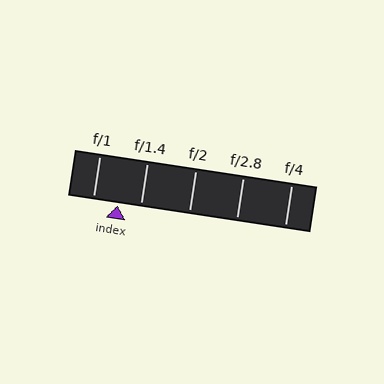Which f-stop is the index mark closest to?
The index mark is closest to f/1.4.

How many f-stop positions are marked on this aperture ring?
There are 5 f-stop positions marked.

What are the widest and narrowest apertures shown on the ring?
The widest aperture shown is f/1 and the narrowest is f/4.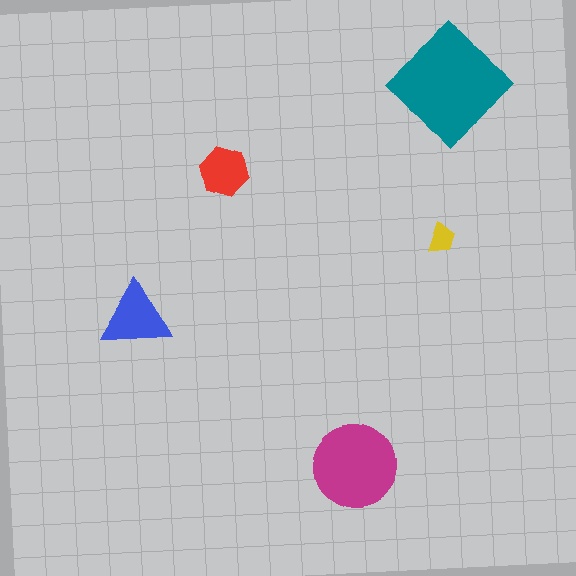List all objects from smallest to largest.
The yellow trapezoid, the red hexagon, the blue triangle, the magenta circle, the teal diamond.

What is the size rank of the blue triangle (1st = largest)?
3rd.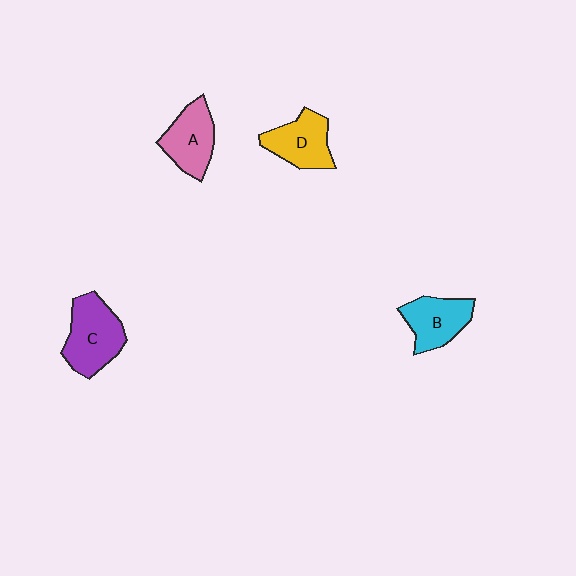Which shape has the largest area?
Shape C (purple).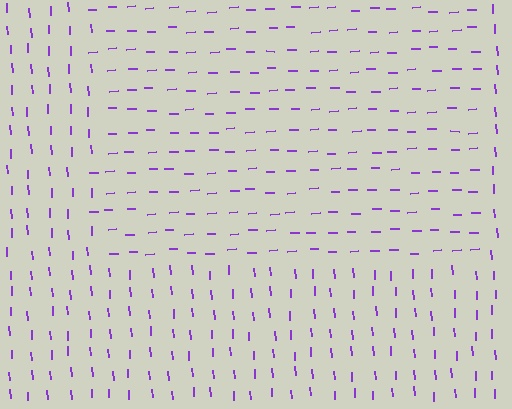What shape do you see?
I see a rectangle.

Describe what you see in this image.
The image is filled with small purple line segments. A rectangle region in the image has lines oriented differently from the surrounding lines, creating a visible texture boundary.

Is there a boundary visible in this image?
Yes, there is a texture boundary formed by a change in line orientation.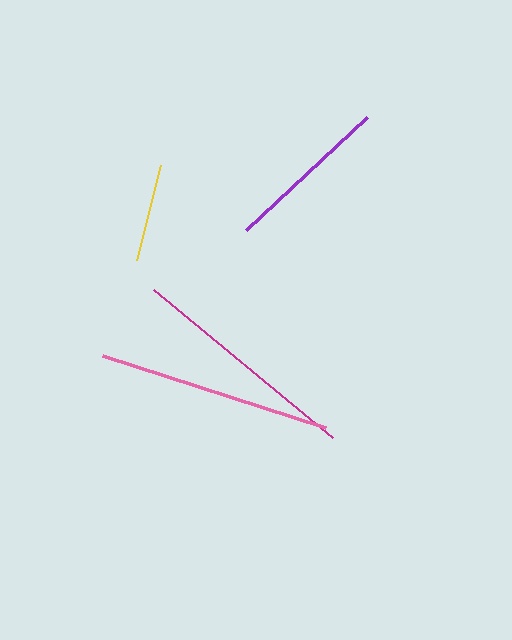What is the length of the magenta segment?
The magenta segment is approximately 233 pixels long.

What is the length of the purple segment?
The purple segment is approximately 165 pixels long.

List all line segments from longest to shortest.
From longest to shortest: pink, magenta, purple, yellow.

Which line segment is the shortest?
The yellow line is the shortest at approximately 98 pixels.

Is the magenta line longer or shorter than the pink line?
The pink line is longer than the magenta line.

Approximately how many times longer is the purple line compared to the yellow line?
The purple line is approximately 1.7 times the length of the yellow line.